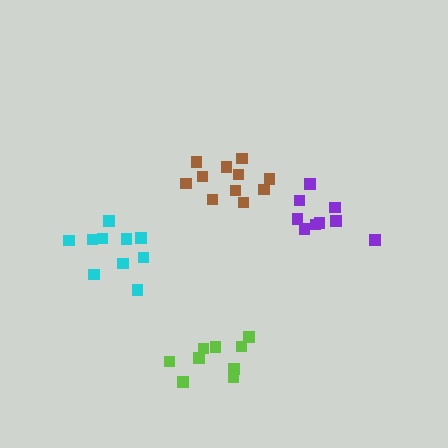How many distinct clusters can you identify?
There are 4 distinct clusters.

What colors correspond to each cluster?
The clusters are colored: lime, purple, cyan, brown.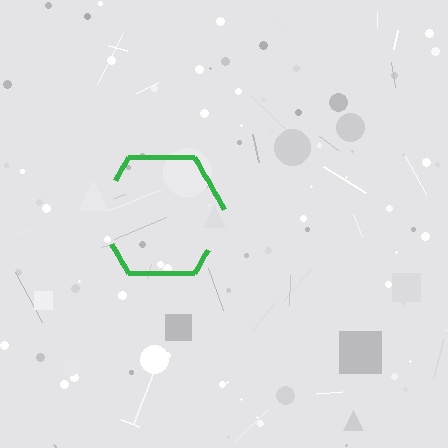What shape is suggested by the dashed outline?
The dashed outline suggests a hexagon.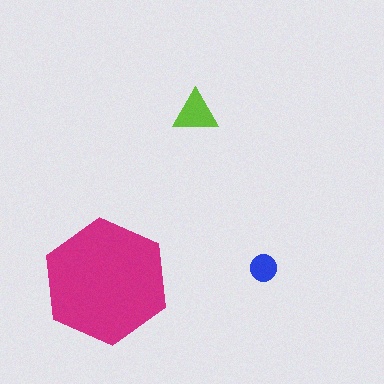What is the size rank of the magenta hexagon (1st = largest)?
1st.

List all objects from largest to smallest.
The magenta hexagon, the lime triangle, the blue circle.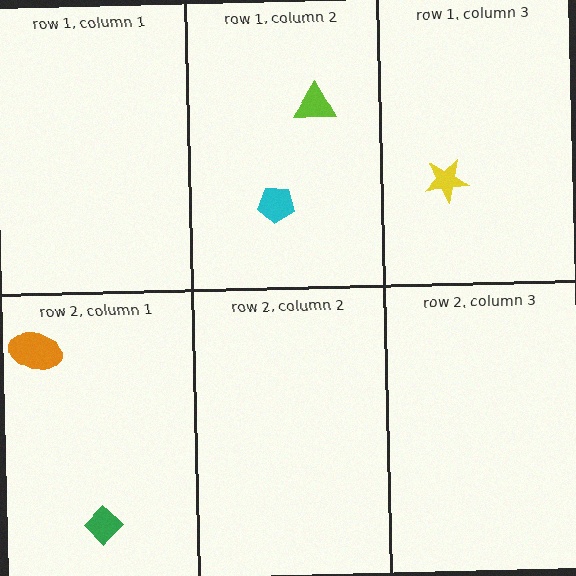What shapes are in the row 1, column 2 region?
The lime triangle, the cyan pentagon.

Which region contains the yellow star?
The row 1, column 3 region.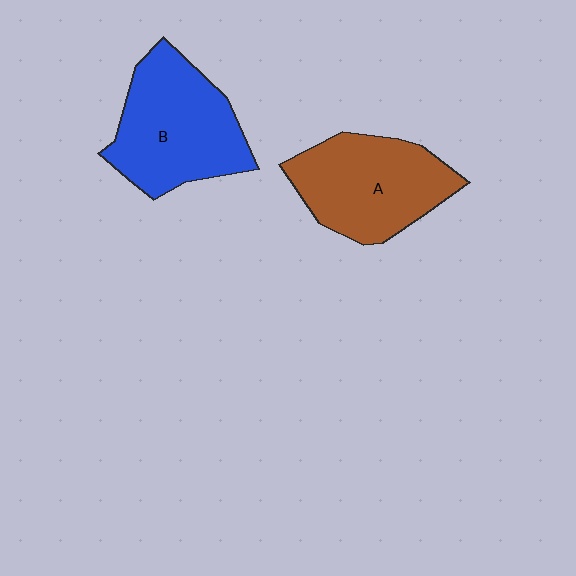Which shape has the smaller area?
Shape A (brown).